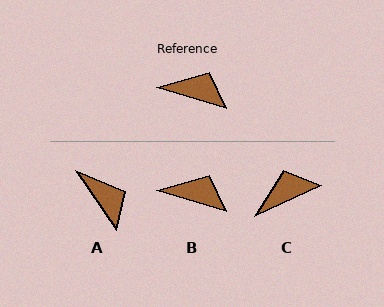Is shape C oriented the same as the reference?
No, it is off by about 42 degrees.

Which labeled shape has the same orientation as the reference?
B.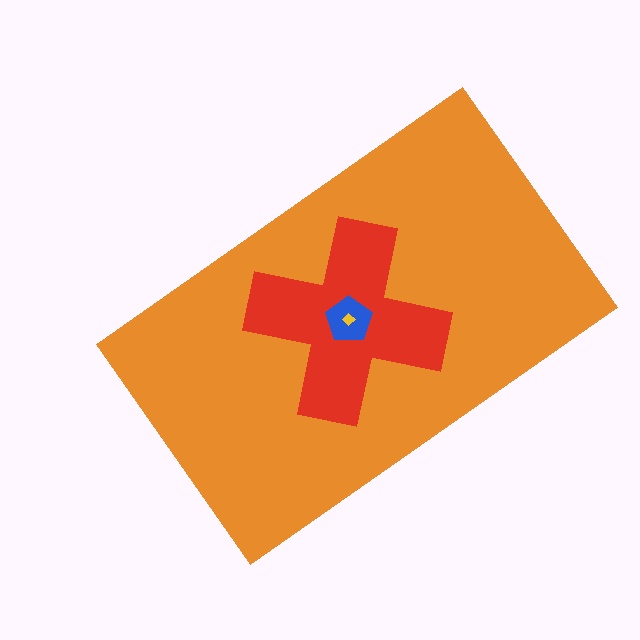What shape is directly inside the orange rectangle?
The red cross.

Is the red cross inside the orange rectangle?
Yes.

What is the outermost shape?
The orange rectangle.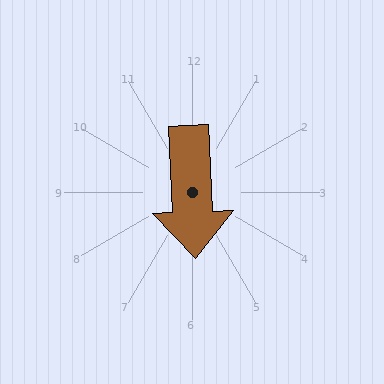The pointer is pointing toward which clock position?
Roughly 6 o'clock.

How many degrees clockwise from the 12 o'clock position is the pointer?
Approximately 177 degrees.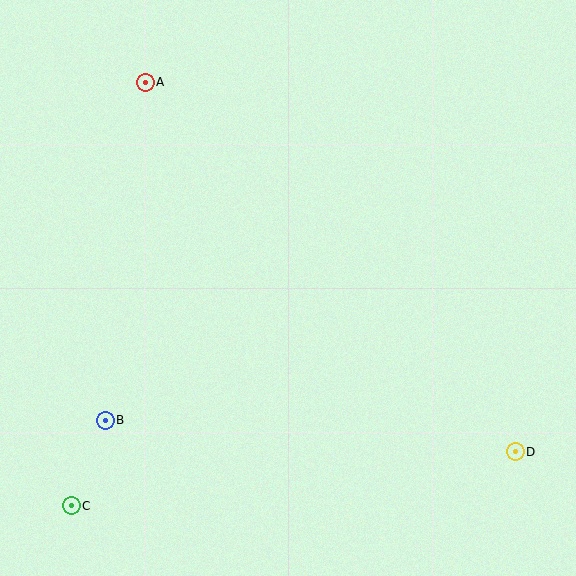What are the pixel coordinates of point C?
Point C is at (71, 506).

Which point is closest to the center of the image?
Point B at (105, 420) is closest to the center.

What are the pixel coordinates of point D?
Point D is at (515, 452).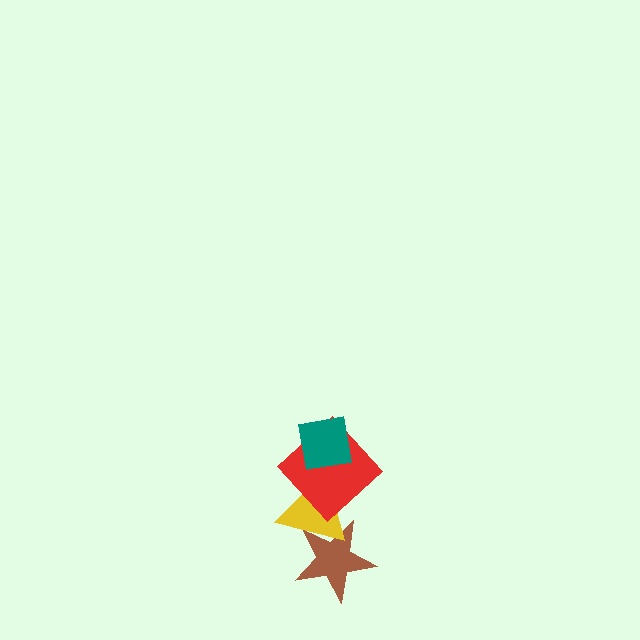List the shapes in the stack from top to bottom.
From top to bottom: the teal square, the red diamond, the yellow triangle, the brown star.